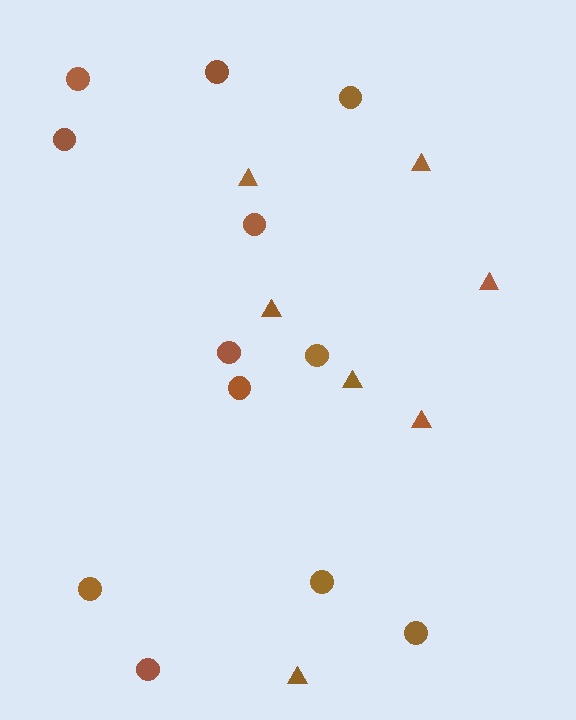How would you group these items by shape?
There are 2 groups: one group of circles (12) and one group of triangles (7).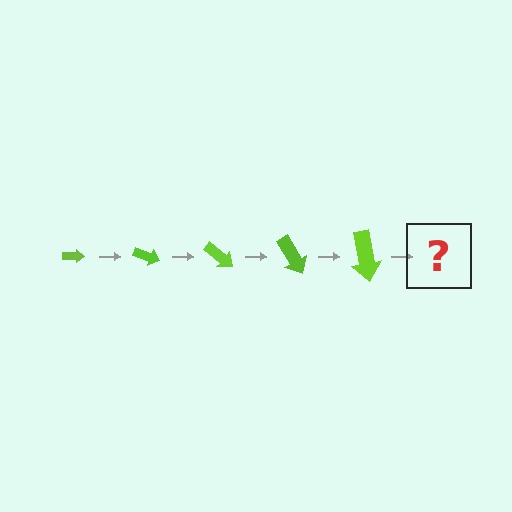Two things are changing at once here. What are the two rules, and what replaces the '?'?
The two rules are that the arrow grows larger each step and it rotates 20 degrees each step. The '?' should be an arrow, larger than the previous one and rotated 100 degrees from the start.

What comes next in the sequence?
The next element should be an arrow, larger than the previous one and rotated 100 degrees from the start.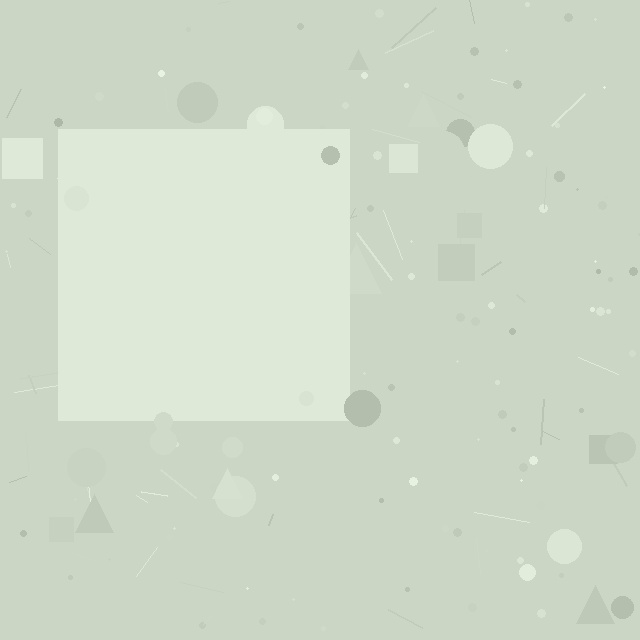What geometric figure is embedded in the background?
A square is embedded in the background.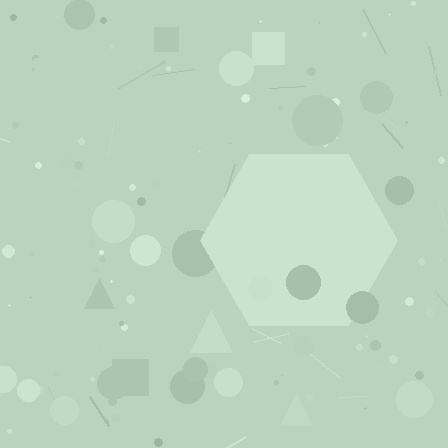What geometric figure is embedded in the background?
A hexagon is embedded in the background.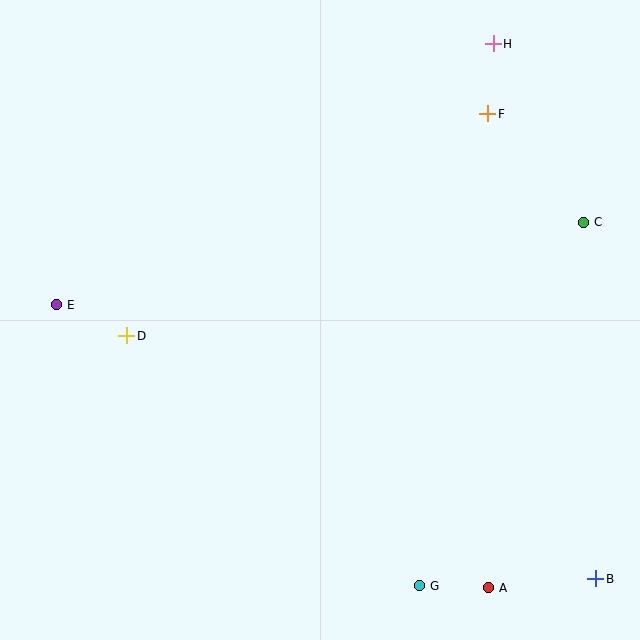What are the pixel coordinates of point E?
Point E is at (57, 305).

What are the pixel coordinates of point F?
Point F is at (488, 114).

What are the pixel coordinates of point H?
Point H is at (493, 44).